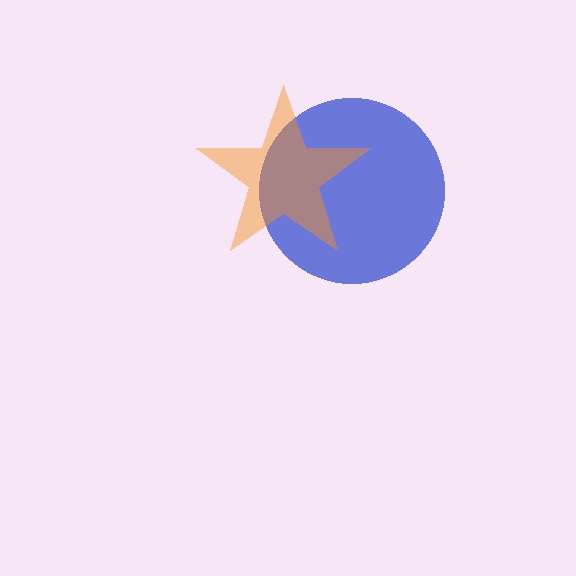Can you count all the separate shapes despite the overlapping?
Yes, there are 2 separate shapes.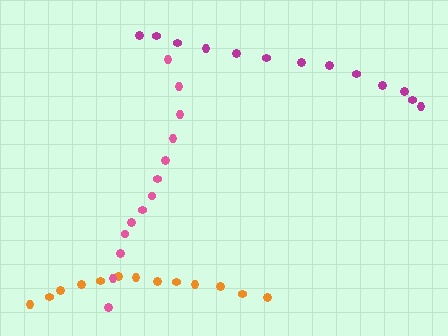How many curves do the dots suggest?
There are 3 distinct paths.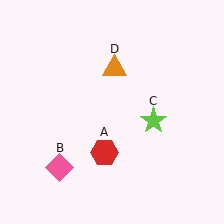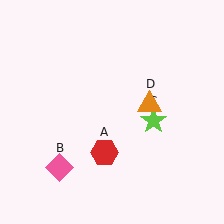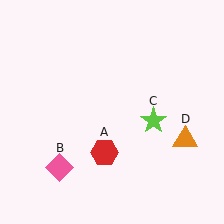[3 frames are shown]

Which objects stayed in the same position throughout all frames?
Red hexagon (object A) and pink diamond (object B) and lime star (object C) remained stationary.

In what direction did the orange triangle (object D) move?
The orange triangle (object D) moved down and to the right.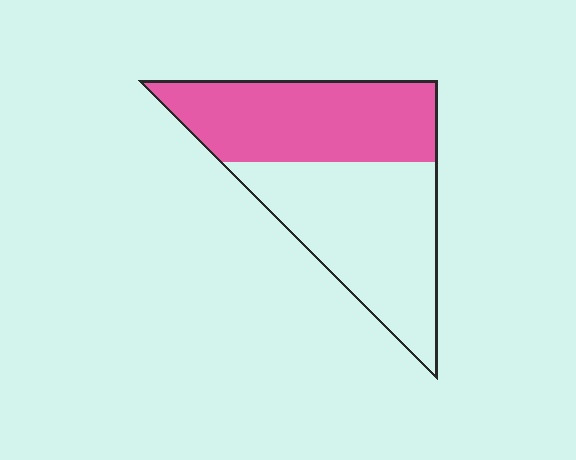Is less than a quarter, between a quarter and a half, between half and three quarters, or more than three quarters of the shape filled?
Between a quarter and a half.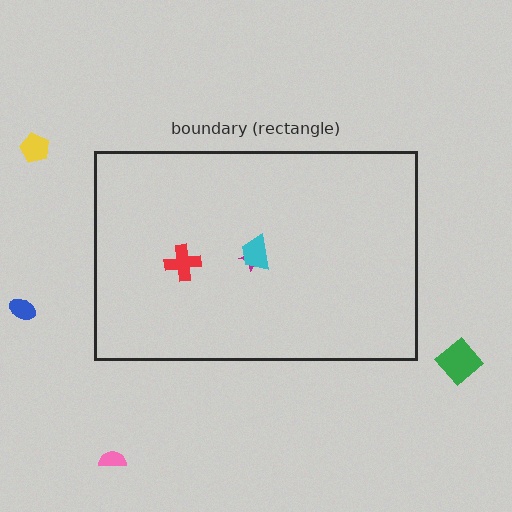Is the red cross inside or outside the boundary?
Inside.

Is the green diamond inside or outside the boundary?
Outside.